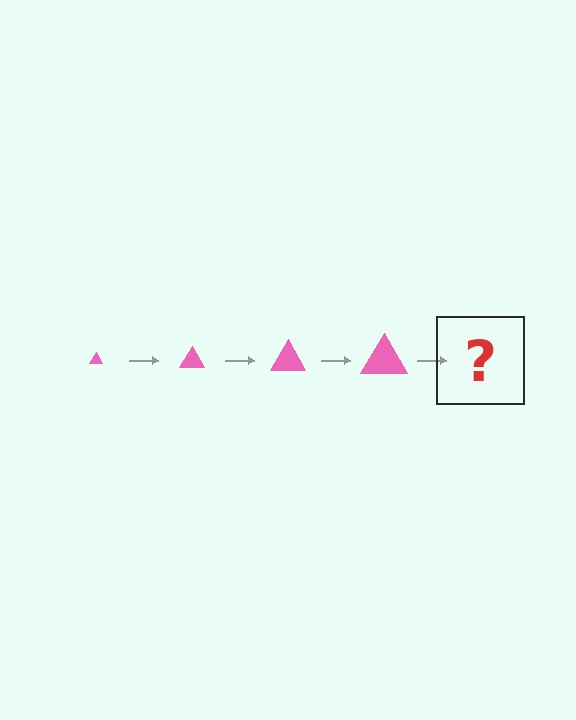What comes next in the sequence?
The next element should be a pink triangle, larger than the previous one.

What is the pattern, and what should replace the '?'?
The pattern is that the triangle gets progressively larger each step. The '?' should be a pink triangle, larger than the previous one.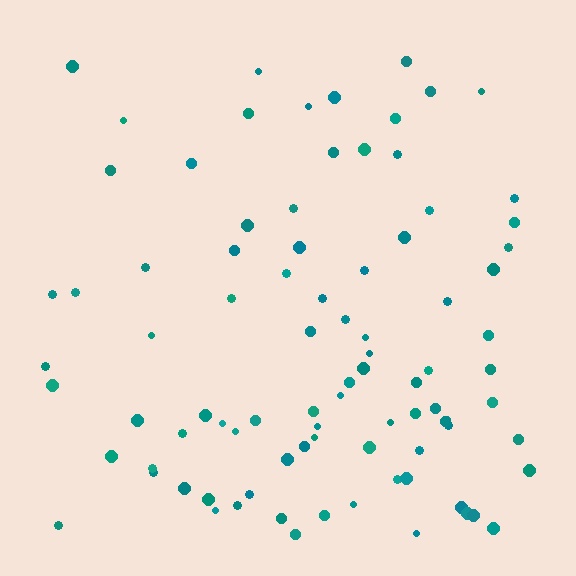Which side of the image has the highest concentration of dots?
The bottom.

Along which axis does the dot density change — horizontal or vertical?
Vertical.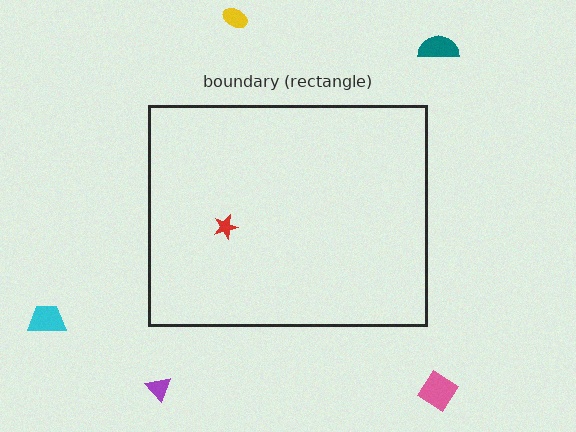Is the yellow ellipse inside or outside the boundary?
Outside.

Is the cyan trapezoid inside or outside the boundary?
Outside.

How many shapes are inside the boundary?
1 inside, 5 outside.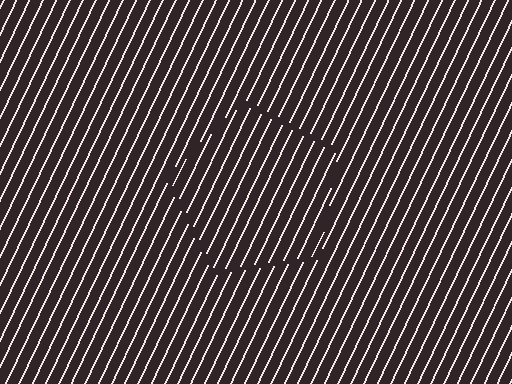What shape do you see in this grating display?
An illusory pentagon. The interior of the shape contains the same grating, shifted by half a period — the contour is defined by the phase discontinuity where line-ends from the inner and outer gratings abut.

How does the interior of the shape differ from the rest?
The interior of the shape contains the same grating, shifted by half a period — the contour is defined by the phase discontinuity where line-ends from the inner and outer gratings abut.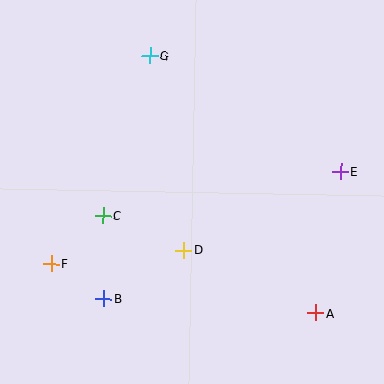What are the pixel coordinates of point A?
Point A is at (316, 313).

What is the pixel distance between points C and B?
The distance between C and B is 83 pixels.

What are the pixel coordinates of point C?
Point C is at (103, 215).